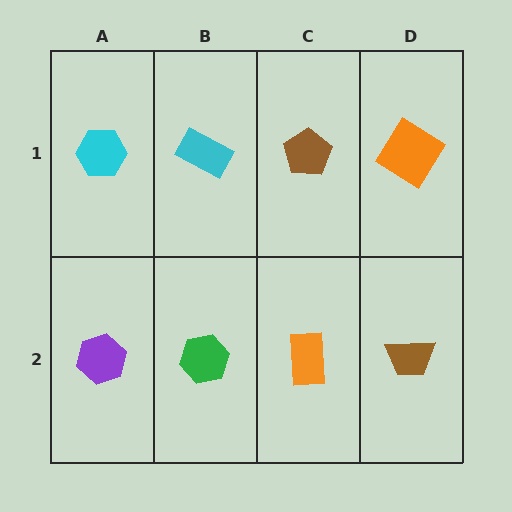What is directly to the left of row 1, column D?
A brown pentagon.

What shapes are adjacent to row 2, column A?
A cyan hexagon (row 1, column A), a green hexagon (row 2, column B).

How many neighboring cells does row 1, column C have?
3.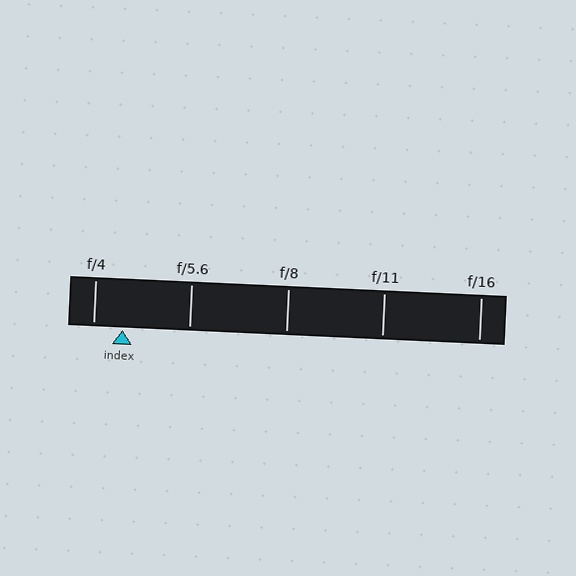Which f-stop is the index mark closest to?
The index mark is closest to f/4.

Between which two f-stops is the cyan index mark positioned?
The index mark is between f/4 and f/5.6.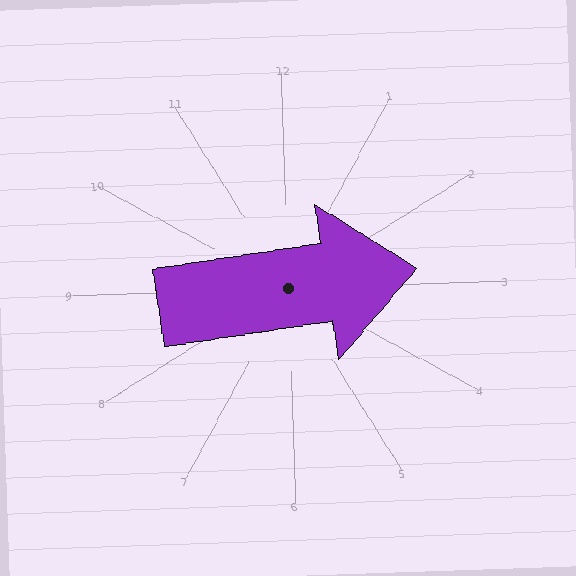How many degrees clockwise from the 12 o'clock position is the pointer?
Approximately 83 degrees.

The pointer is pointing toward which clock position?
Roughly 3 o'clock.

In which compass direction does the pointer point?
East.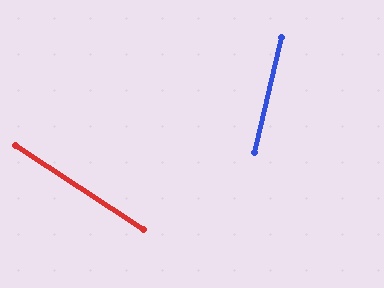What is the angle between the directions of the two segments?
Approximately 70 degrees.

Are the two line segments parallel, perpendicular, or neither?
Neither parallel nor perpendicular — they differ by about 70°.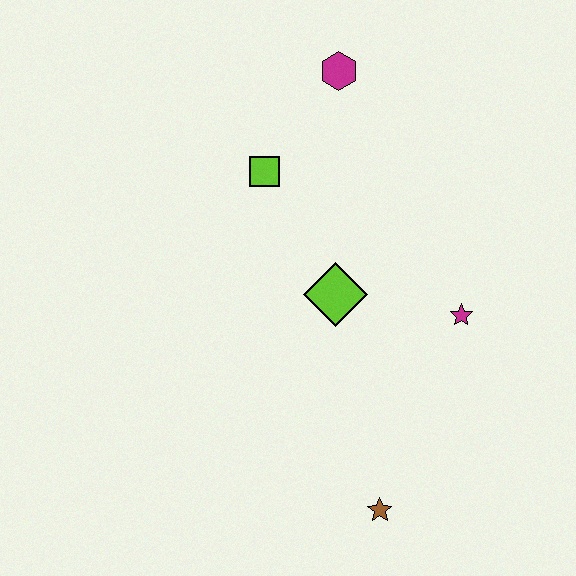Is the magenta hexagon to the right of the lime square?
Yes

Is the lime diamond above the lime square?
No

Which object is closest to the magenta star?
The lime diamond is closest to the magenta star.